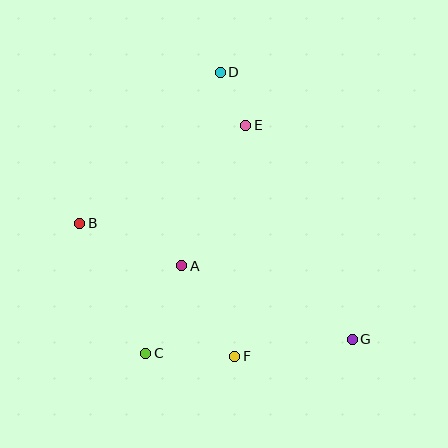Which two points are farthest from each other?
Points D and G are farthest from each other.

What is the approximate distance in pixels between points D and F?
The distance between D and F is approximately 284 pixels.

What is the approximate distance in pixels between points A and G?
The distance between A and G is approximately 186 pixels.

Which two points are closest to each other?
Points D and E are closest to each other.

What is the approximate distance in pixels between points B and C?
The distance between B and C is approximately 146 pixels.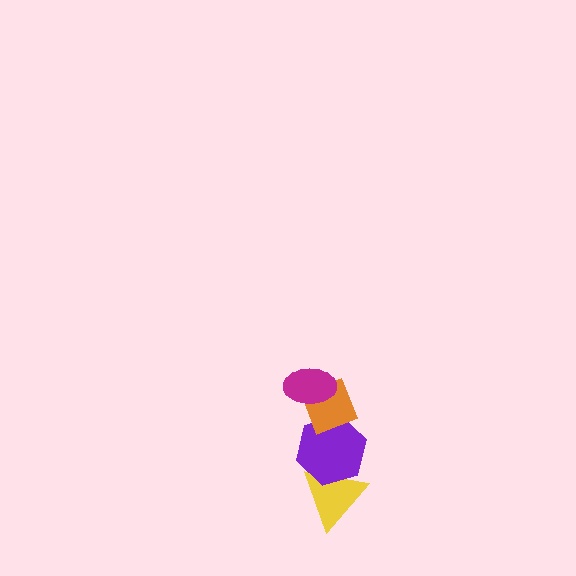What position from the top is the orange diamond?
The orange diamond is 2nd from the top.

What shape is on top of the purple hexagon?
The orange diamond is on top of the purple hexagon.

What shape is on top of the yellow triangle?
The purple hexagon is on top of the yellow triangle.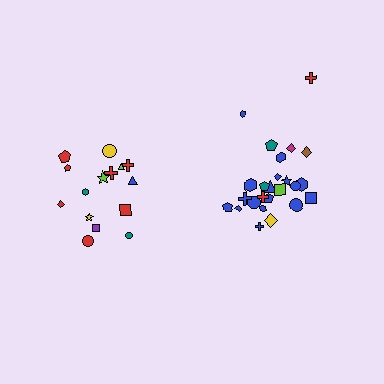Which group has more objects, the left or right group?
The right group.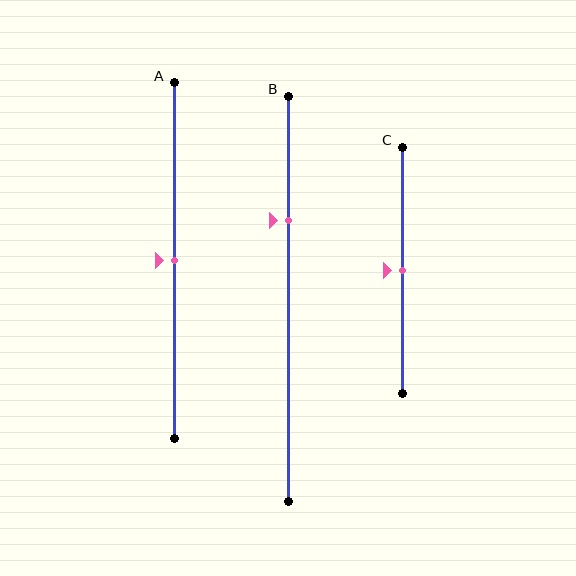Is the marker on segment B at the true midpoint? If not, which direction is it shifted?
No, the marker on segment B is shifted upward by about 19% of the segment length.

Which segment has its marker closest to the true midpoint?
Segment A has its marker closest to the true midpoint.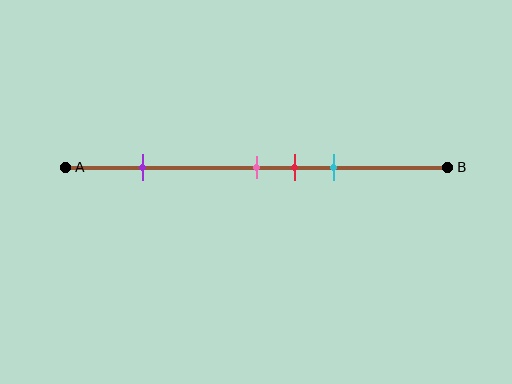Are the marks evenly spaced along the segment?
No, the marks are not evenly spaced.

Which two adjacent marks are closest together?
The pink and red marks are the closest adjacent pair.